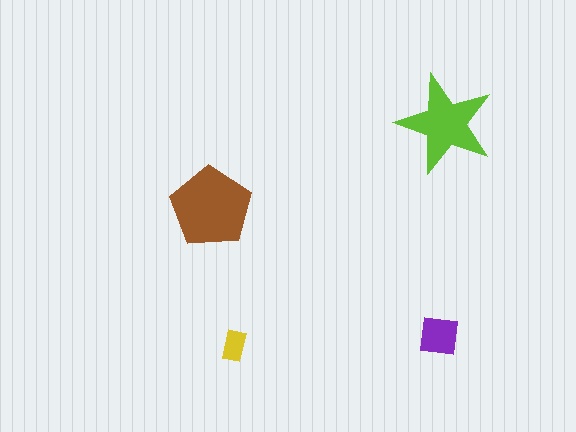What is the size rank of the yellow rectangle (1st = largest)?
4th.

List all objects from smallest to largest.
The yellow rectangle, the purple square, the lime star, the brown pentagon.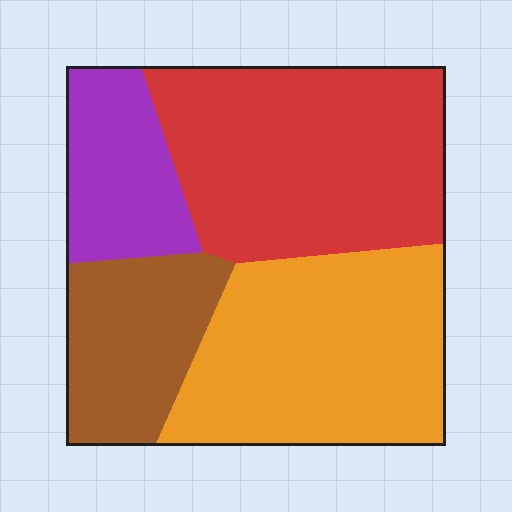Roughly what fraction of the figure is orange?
Orange covers about 35% of the figure.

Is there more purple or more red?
Red.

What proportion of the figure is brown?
Brown takes up between a sixth and a third of the figure.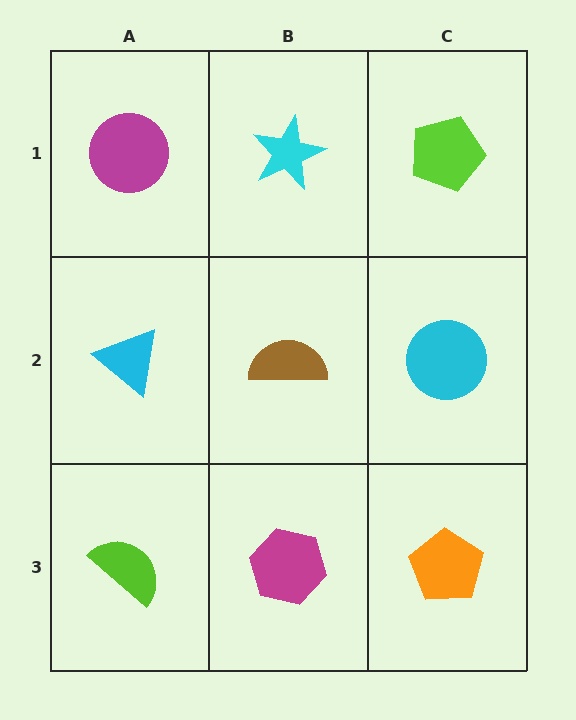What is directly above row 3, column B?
A brown semicircle.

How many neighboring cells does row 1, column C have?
2.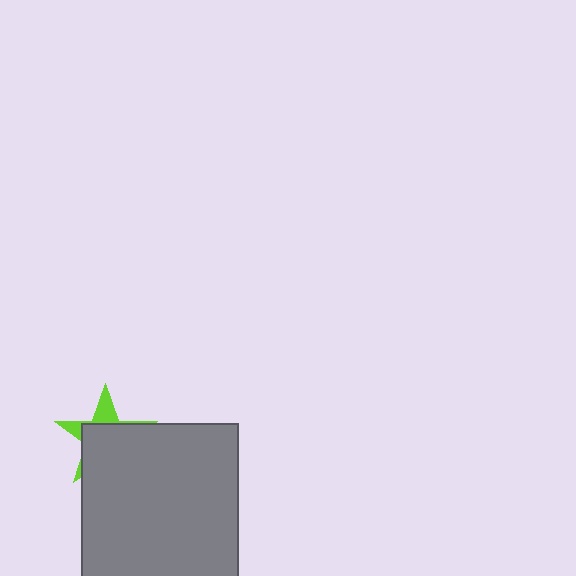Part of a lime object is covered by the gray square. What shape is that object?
It is a star.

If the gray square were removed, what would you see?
You would see the complete lime star.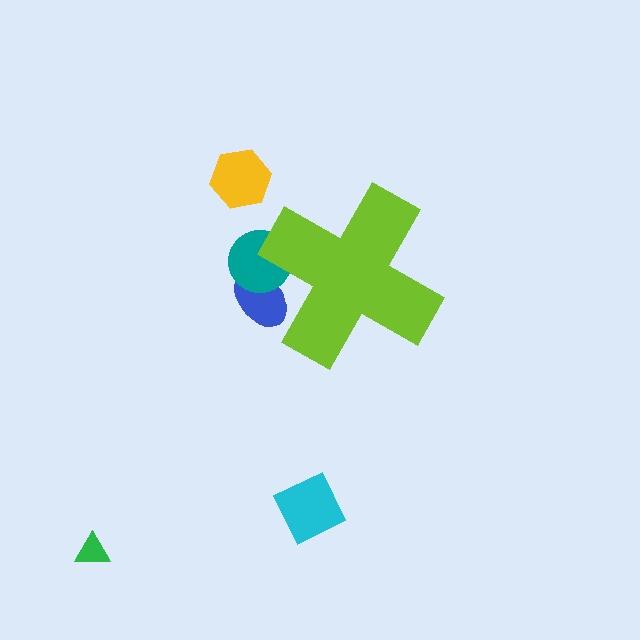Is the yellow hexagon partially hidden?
No, the yellow hexagon is fully visible.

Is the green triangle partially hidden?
No, the green triangle is fully visible.